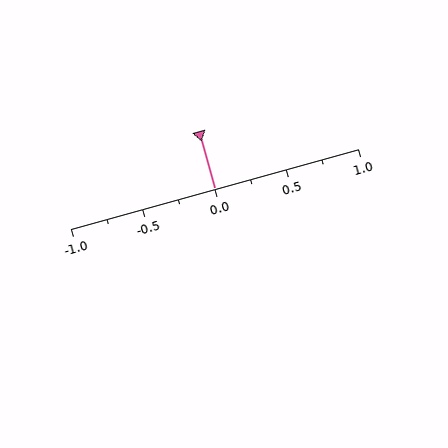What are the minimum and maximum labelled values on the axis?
The axis runs from -1.0 to 1.0.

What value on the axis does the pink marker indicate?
The marker indicates approximately 0.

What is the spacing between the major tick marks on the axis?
The major ticks are spaced 0.5 apart.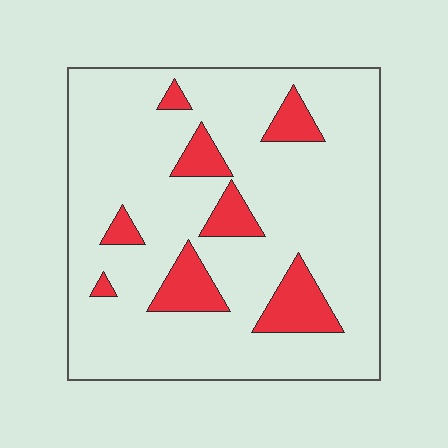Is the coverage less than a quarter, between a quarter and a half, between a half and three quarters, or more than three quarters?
Less than a quarter.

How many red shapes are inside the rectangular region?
8.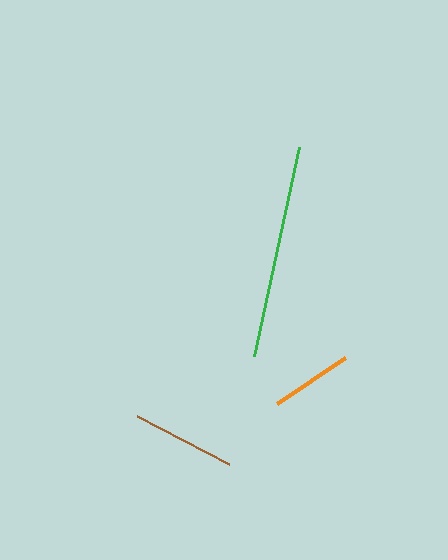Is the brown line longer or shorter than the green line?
The green line is longer than the brown line.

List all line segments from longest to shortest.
From longest to shortest: green, brown, orange.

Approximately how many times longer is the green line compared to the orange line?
The green line is approximately 2.6 times the length of the orange line.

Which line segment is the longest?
The green line is the longest at approximately 214 pixels.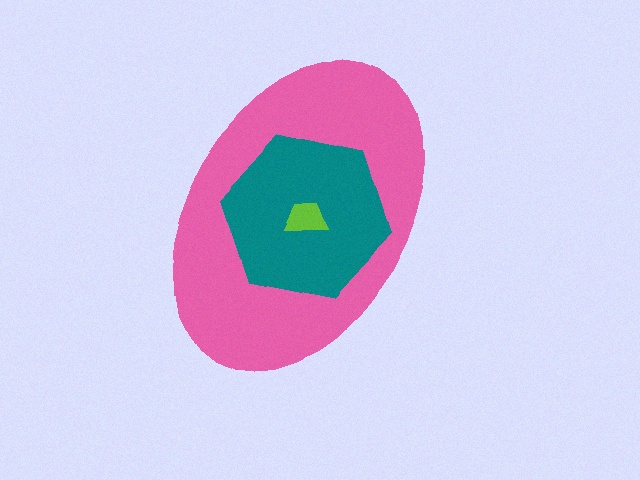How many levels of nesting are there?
3.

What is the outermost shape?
The pink ellipse.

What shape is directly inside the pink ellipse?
The teal hexagon.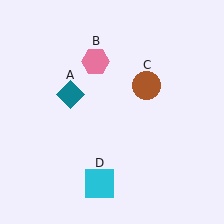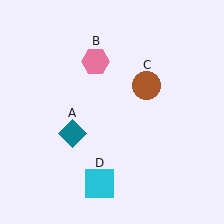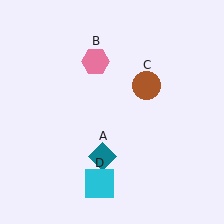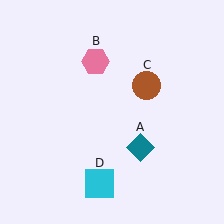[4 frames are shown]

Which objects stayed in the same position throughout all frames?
Pink hexagon (object B) and brown circle (object C) and cyan square (object D) remained stationary.